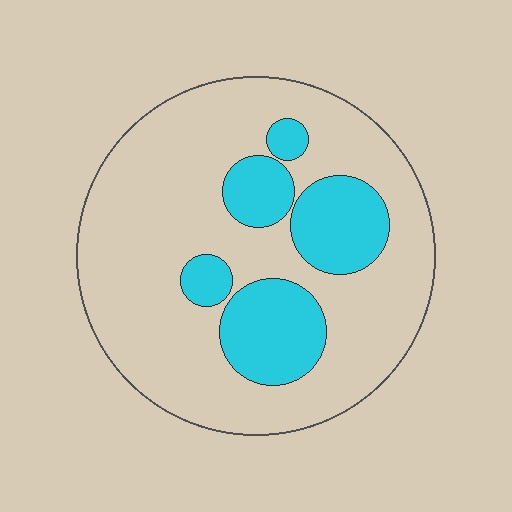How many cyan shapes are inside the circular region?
5.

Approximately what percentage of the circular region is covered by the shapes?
Approximately 25%.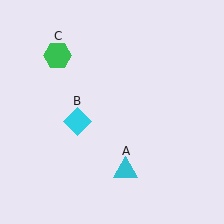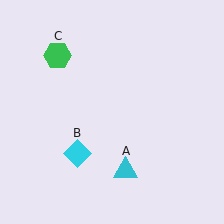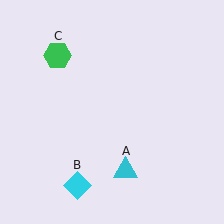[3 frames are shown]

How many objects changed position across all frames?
1 object changed position: cyan diamond (object B).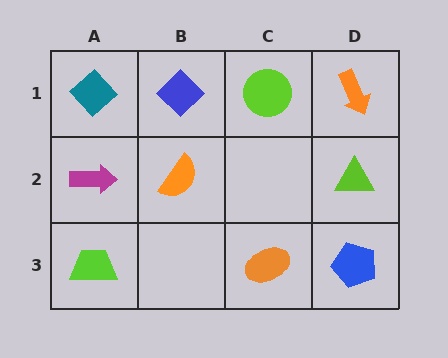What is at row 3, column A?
A lime trapezoid.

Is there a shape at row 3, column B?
No, that cell is empty.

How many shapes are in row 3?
3 shapes.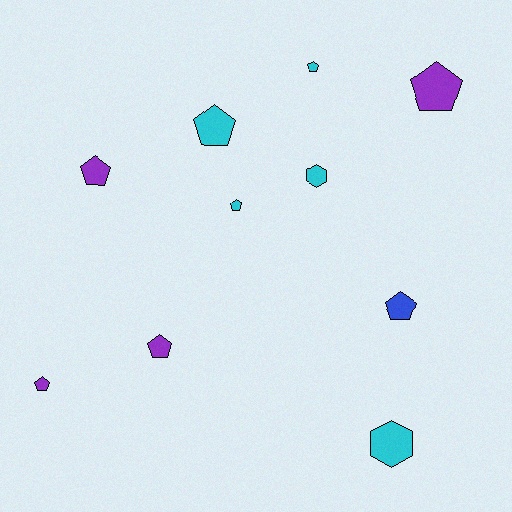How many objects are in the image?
There are 10 objects.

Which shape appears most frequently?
Pentagon, with 8 objects.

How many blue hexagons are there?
There are no blue hexagons.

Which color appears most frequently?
Cyan, with 5 objects.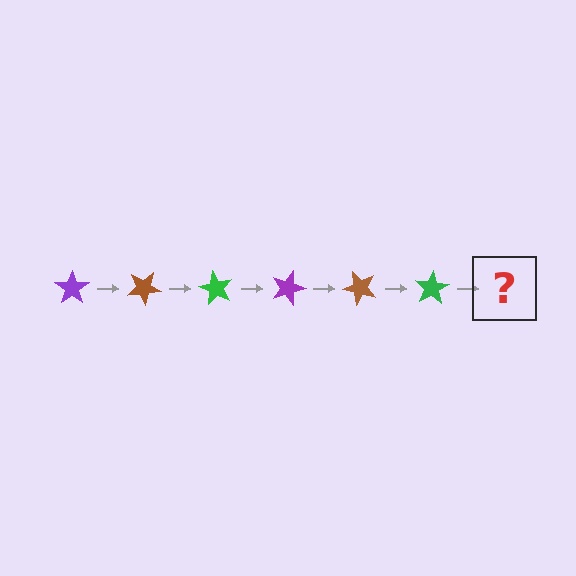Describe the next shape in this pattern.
It should be a purple star, rotated 180 degrees from the start.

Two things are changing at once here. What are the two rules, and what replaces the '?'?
The two rules are that it rotates 30 degrees each step and the color cycles through purple, brown, and green. The '?' should be a purple star, rotated 180 degrees from the start.